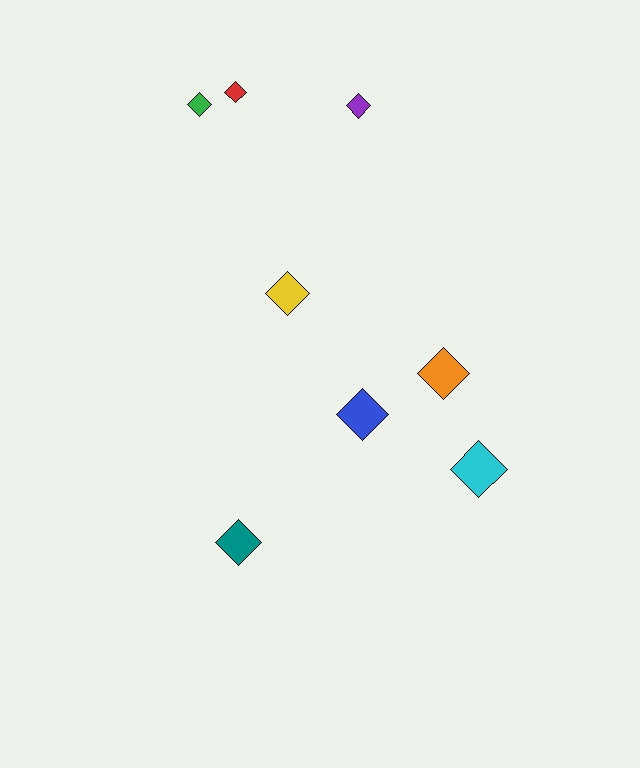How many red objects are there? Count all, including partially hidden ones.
There is 1 red object.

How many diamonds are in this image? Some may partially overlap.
There are 8 diamonds.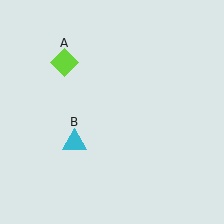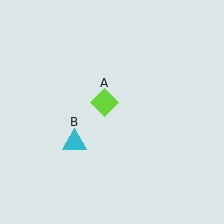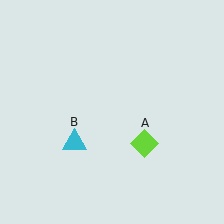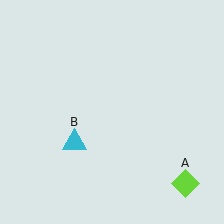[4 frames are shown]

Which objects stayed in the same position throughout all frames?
Cyan triangle (object B) remained stationary.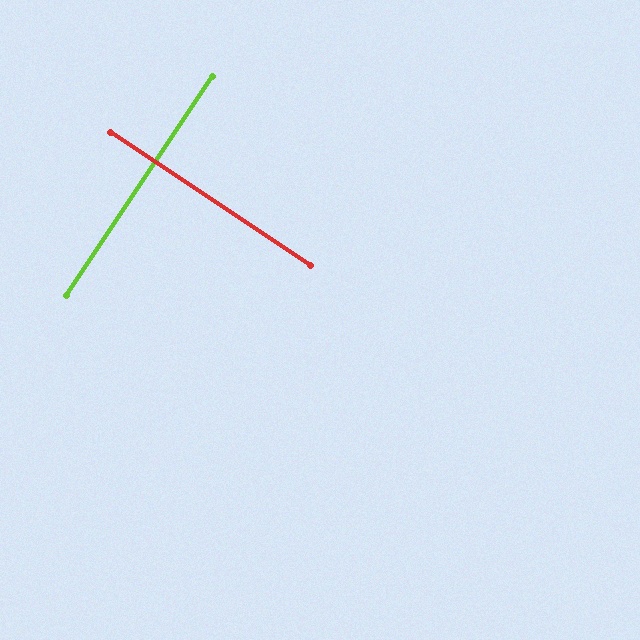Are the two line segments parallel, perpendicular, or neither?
Perpendicular — they meet at approximately 90°.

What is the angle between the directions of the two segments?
Approximately 90 degrees.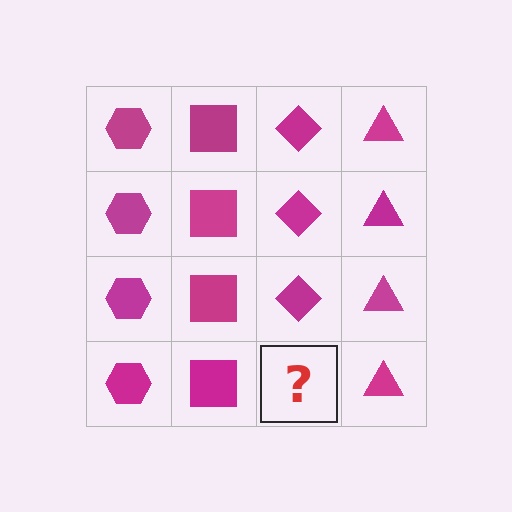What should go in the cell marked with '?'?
The missing cell should contain a magenta diamond.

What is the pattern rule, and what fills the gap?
The rule is that each column has a consistent shape. The gap should be filled with a magenta diamond.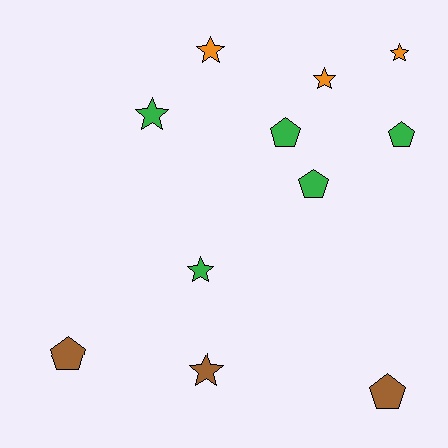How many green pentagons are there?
There are 3 green pentagons.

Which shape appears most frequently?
Star, with 6 objects.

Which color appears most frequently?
Green, with 5 objects.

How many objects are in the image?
There are 11 objects.